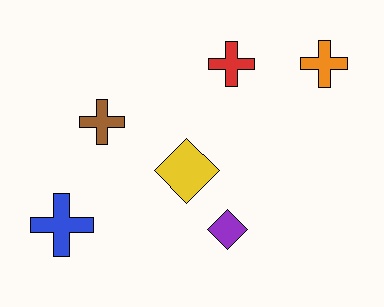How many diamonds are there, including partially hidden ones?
There are 2 diamonds.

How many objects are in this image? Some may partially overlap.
There are 6 objects.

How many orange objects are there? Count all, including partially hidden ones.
There is 1 orange object.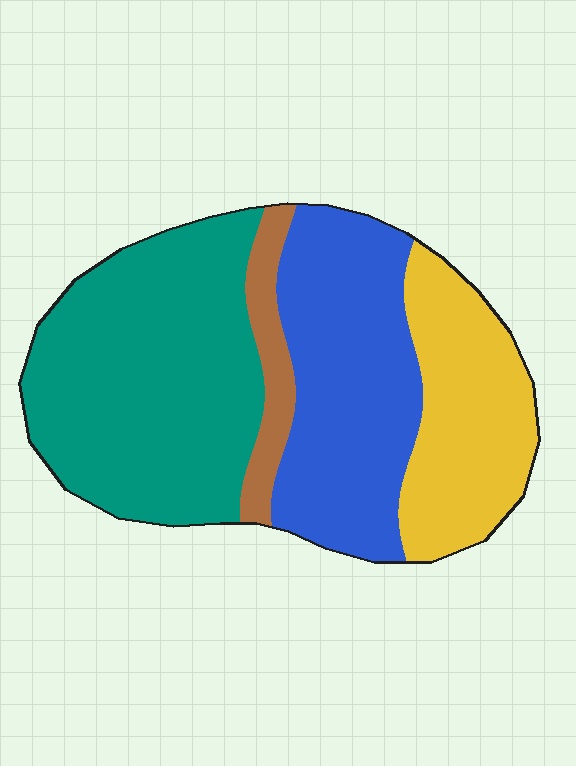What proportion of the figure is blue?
Blue covers around 30% of the figure.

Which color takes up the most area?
Teal, at roughly 40%.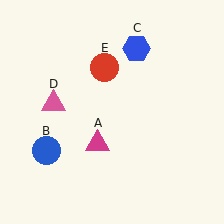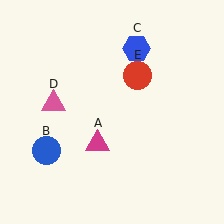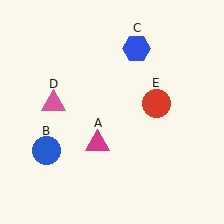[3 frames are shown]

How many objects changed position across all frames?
1 object changed position: red circle (object E).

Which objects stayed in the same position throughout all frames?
Magenta triangle (object A) and blue circle (object B) and blue hexagon (object C) and pink triangle (object D) remained stationary.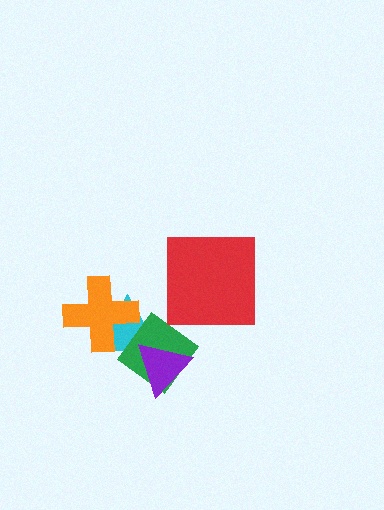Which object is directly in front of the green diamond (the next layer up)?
The purple triangle is directly in front of the green diamond.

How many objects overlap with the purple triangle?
2 objects overlap with the purple triangle.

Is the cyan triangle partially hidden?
Yes, it is partially covered by another shape.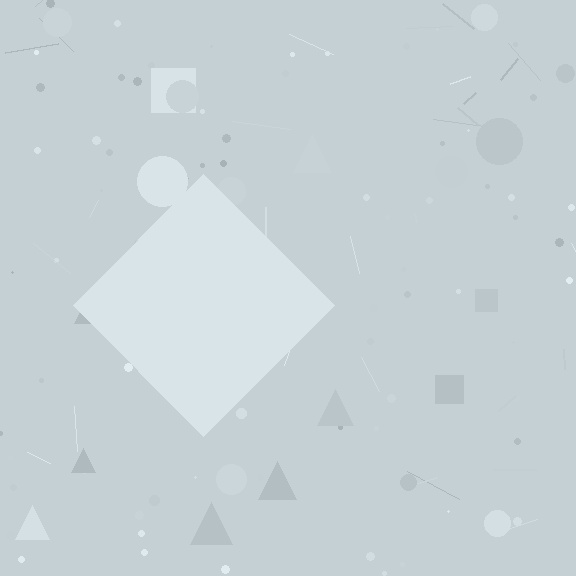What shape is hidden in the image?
A diamond is hidden in the image.